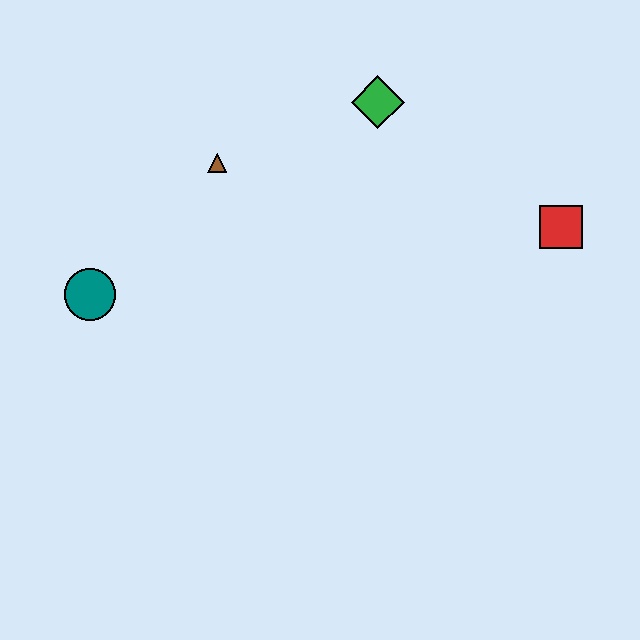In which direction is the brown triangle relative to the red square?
The brown triangle is to the left of the red square.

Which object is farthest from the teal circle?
The red square is farthest from the teal circle.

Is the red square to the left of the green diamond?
No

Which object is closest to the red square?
The green diamond is closest to the red square.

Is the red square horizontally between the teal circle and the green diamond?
No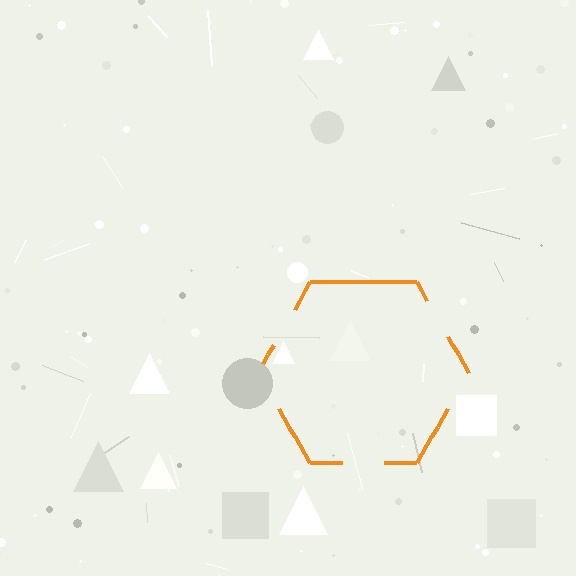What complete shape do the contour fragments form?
The contour fragments form a hexagon.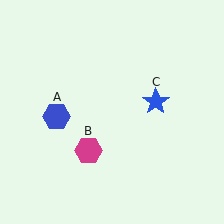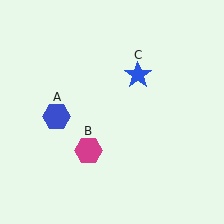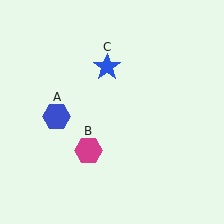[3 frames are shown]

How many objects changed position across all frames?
1 object changed position: blue star (object C).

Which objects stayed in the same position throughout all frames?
Blue hexagon (object A) and magenta hexagon (object B) remained stationary.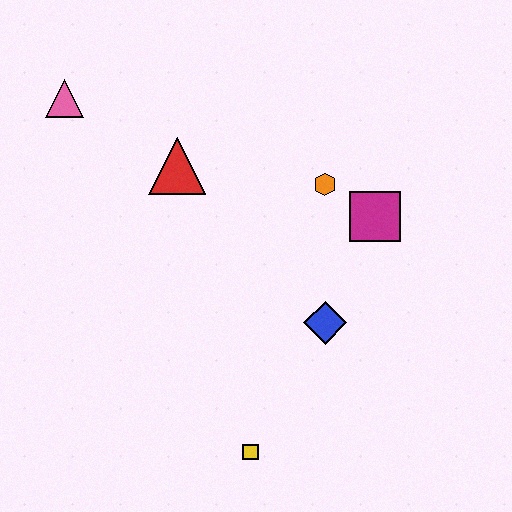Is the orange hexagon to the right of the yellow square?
Yes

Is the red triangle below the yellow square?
No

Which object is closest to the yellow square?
The blue diamond is closest to the yellow square.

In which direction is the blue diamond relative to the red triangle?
The blue diamond is below the red triangle.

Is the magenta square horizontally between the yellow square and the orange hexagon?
No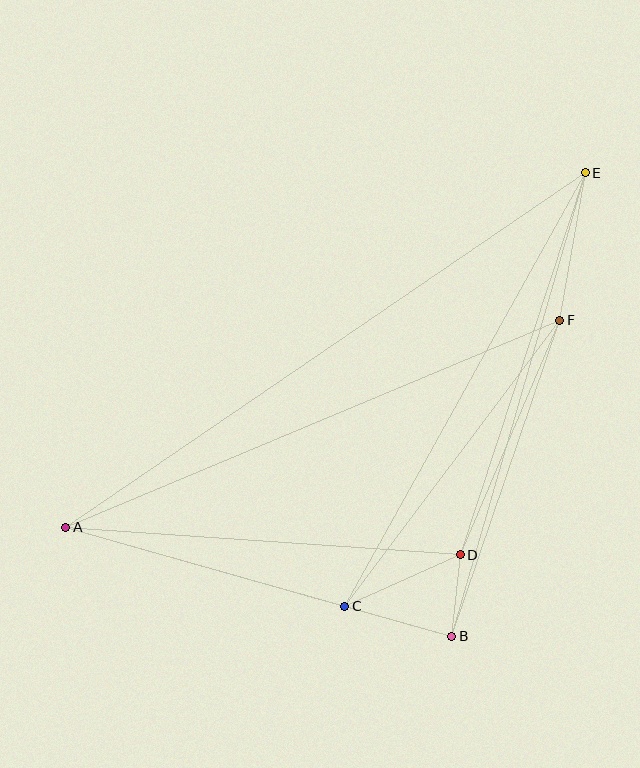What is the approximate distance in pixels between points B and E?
The distance between B and E is approximately 482 pixels.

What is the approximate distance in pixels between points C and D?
The distance between C and D is approximately 126 pixels.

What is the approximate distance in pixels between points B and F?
The distance between B and F is approximately 334 pixels.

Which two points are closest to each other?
Points B and D are closest to each other.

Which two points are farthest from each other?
Points A and E are farthest from each other.